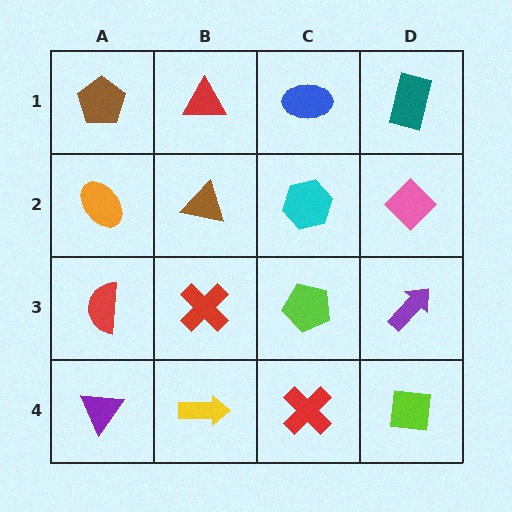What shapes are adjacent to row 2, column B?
A red triangle (row 1, column B), a red cross (row 3, column B), an orange ellipse (row 2, column A), a cyan hexagon (row 2, column C).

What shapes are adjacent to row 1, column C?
A cyan hexagon (row 2, column C), a red triangle (row 1, column B), a teal rectangle (row 1, column D).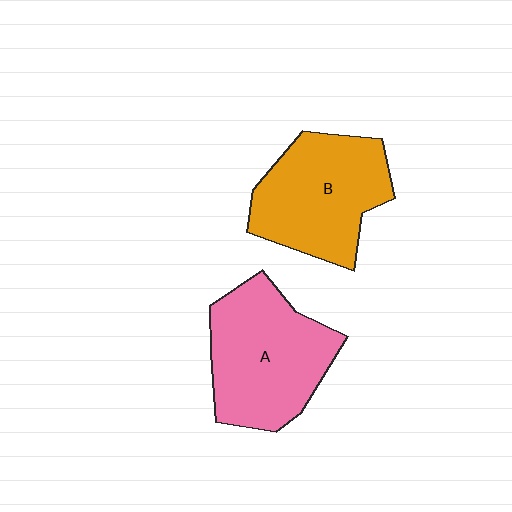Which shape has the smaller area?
Shape B (orange).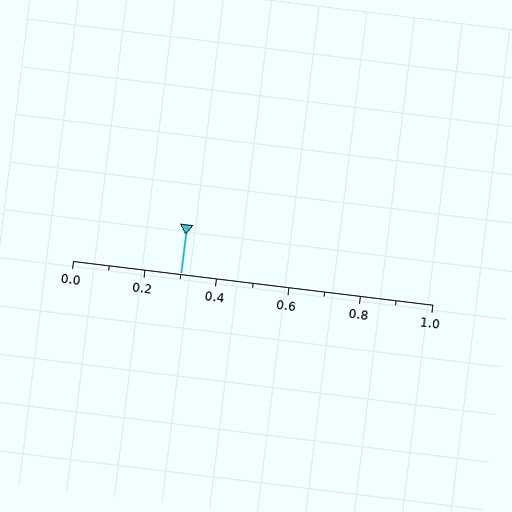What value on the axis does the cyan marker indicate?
The marker indicates approximately 0.3.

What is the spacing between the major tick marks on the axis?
The major ticks are spaced 0.2 apart.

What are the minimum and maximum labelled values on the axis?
The axis runs from 0.0 to 1.0.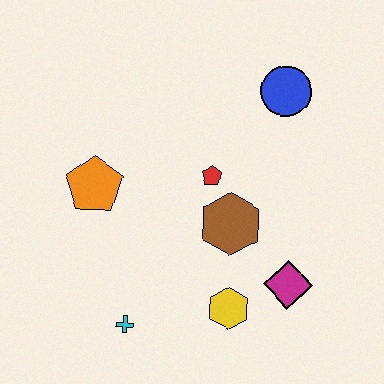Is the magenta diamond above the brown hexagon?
No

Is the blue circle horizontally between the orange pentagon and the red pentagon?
No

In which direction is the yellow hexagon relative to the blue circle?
The yellow hexagon is below the blue circle.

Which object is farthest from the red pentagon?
The cyan cross is farthest from the red pentagon.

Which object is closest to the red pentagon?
The brown hexagon is closest to the red pentagon.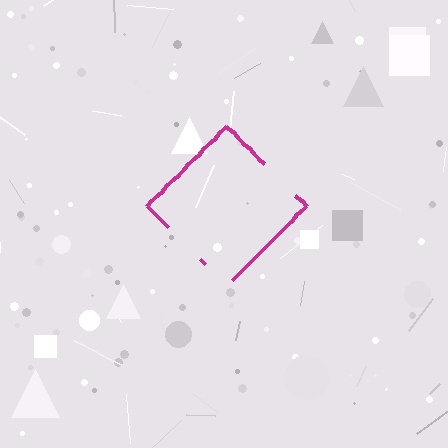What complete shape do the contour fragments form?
The contour fragments form a diamond.